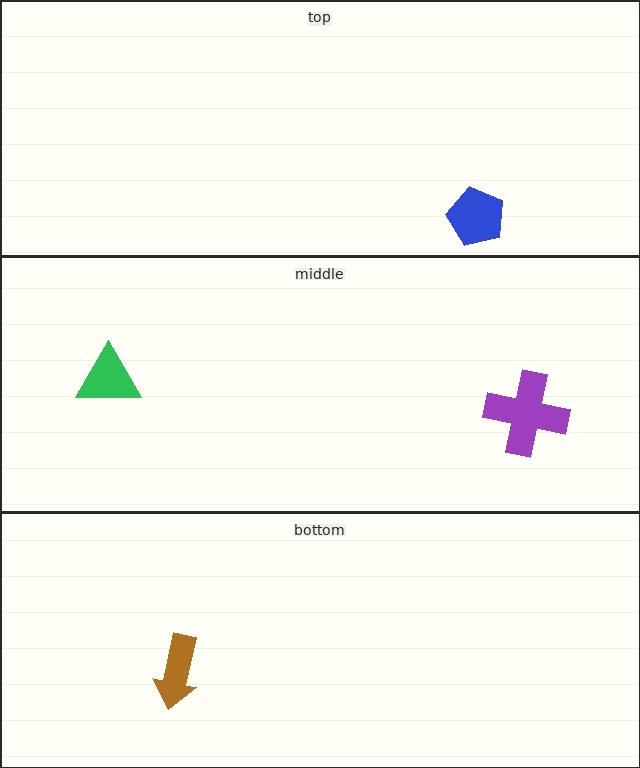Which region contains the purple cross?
The middle region.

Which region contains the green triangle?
The middle region.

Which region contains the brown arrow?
The bottom region.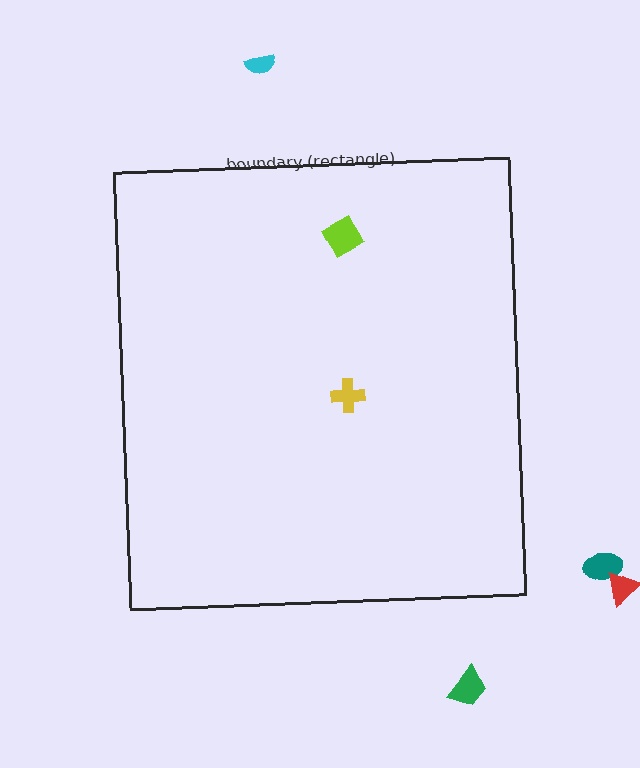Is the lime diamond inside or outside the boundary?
Inside.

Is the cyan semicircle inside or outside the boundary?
Outside.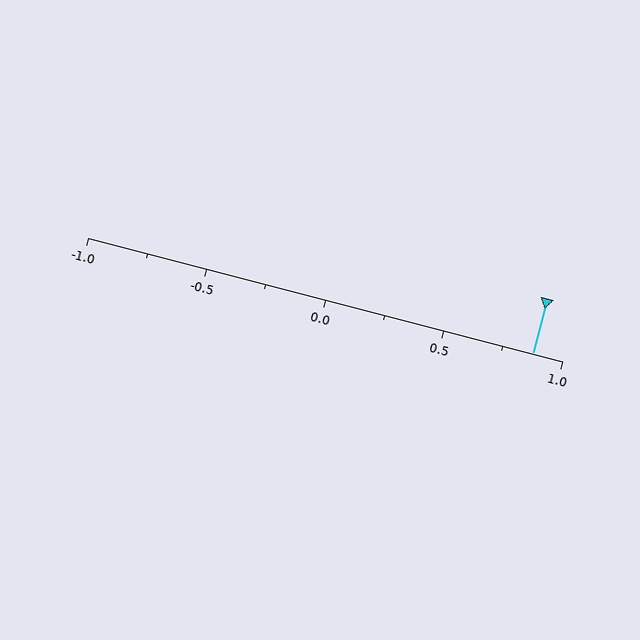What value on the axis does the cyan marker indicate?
The marker indicates approximately 0.88.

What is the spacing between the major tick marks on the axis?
The major ticks are spaced 0.5 apart.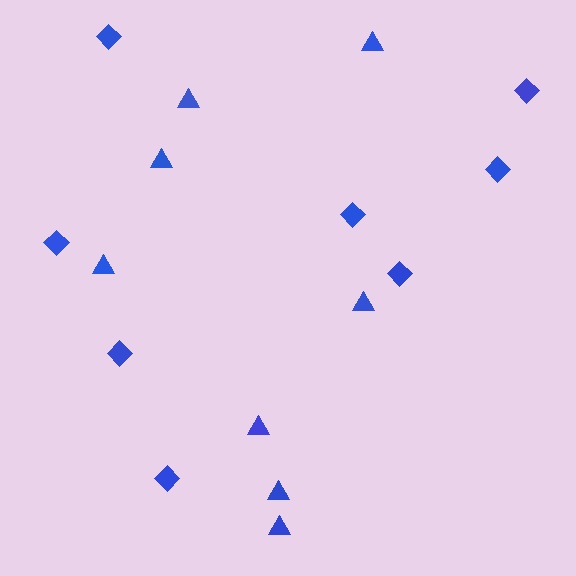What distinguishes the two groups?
There are 2 groups: one group of diamonds (8) and one group of triangles (8).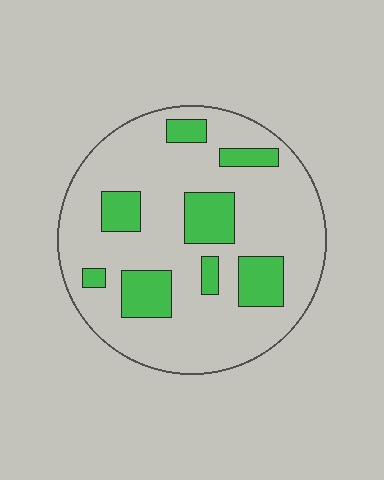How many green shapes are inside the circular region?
8.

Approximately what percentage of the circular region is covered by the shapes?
Approximately 20%.